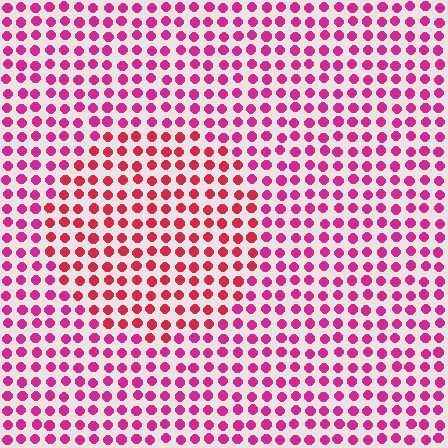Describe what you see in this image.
The image is filled with small magenta elements in a uniform arrangement. A circle-shaped region is visible where the elements are tinted to a slightly different hue, forming a subtle color boundary.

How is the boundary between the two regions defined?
The boundary is defined purely by a slight shift in hue (about 27 degrees). Spacing, size, and orientation are identical on both sides.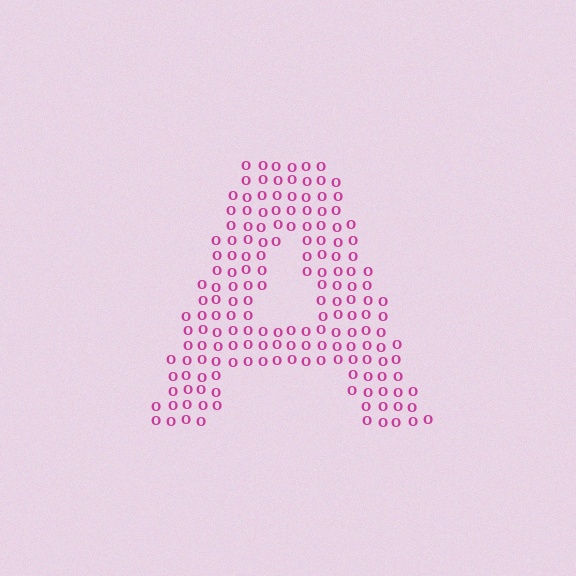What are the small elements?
The small elements are letter O's.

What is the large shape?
The large shape is the letter A.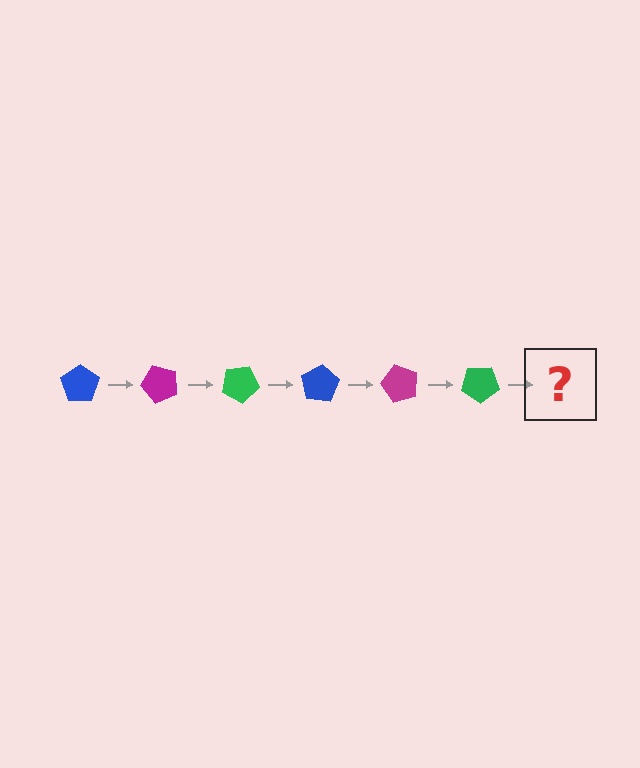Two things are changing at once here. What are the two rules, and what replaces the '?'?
The two rules are that it rotates 50 degrees each step and the color cycles through blue, magenta, and green. The '?' should be a blue pentagon, rotated 300 degrees from the start.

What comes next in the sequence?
The next element should be a blue pentagon, rotated 300 degrees from the start.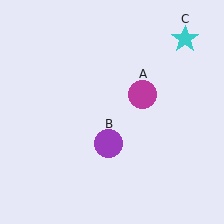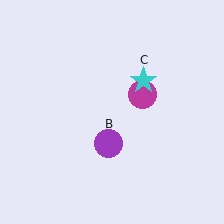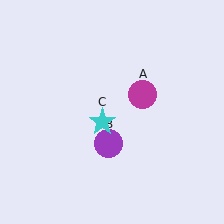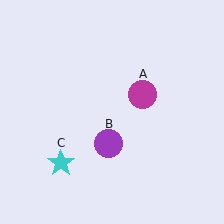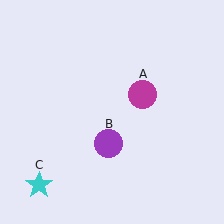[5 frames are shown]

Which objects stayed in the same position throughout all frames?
Magenta circle (object A) and purple circle (object B) remained stationary.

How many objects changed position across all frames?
1 object changed position: cyan star (object C).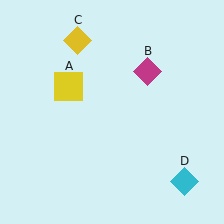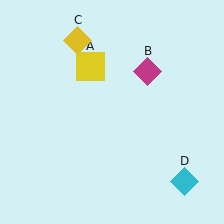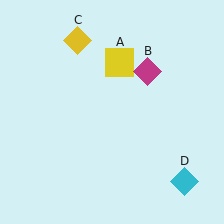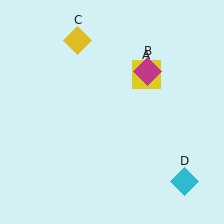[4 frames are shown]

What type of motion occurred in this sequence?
The yellow square (object A) rotated clockwise around the center of the scene.